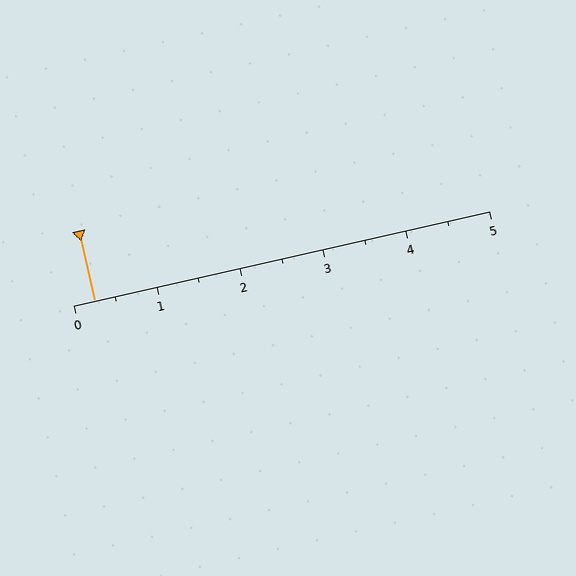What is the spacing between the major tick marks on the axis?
The major ticks are spaced 1 apart.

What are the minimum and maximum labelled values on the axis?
The axis runs from 0 to 5.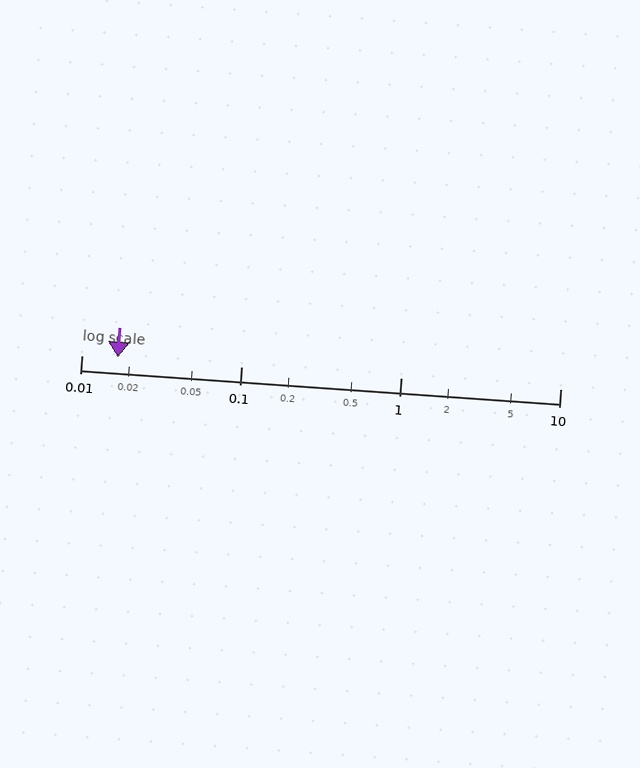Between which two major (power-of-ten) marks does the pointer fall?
The pointer is between 0.01 and 0.1.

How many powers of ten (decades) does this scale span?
The scale spans 3 decades, from 0.01 to 10.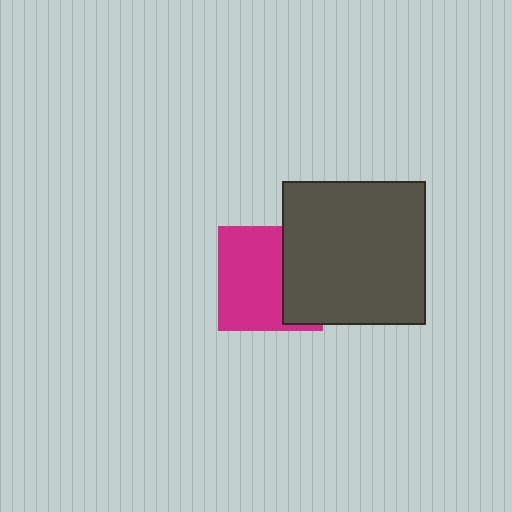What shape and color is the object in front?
The object in front is a dark gray square.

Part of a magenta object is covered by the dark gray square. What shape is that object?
It is a square.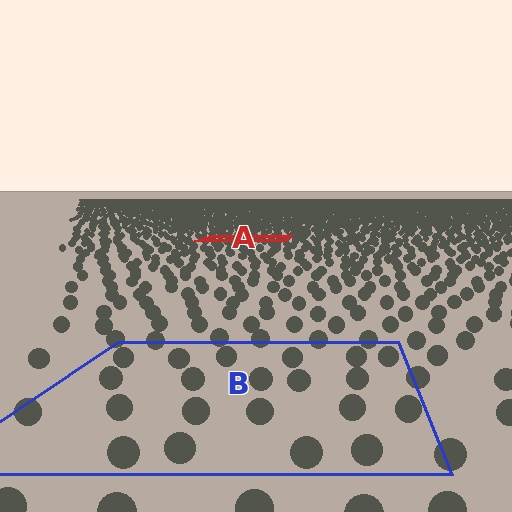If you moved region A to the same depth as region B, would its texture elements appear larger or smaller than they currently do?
They would appear larger. At a closer depth, the same texture elements are projected at a bigger on-screen size.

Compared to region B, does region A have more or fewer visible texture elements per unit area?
Region A has more texture elements per unit area — they are packed more densely because it is farther away.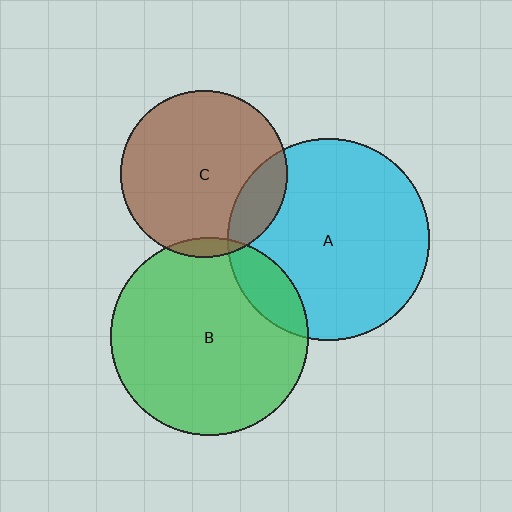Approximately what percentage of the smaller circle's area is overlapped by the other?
Approximately 15%.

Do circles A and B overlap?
Yes.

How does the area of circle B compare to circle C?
Approximately 1.4 times.